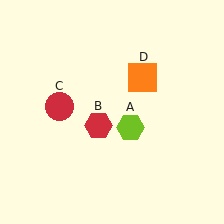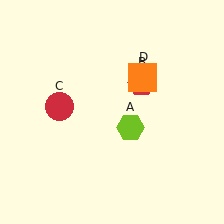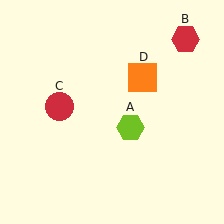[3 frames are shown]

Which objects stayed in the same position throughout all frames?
Lime hexagon (object A) and red circle (object C) and orange square (object D) remained stationary.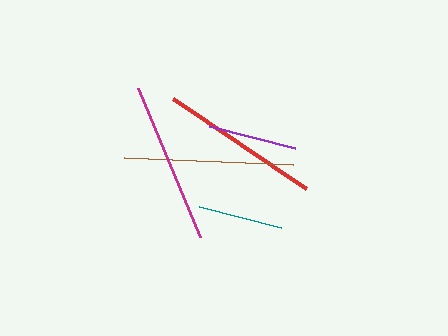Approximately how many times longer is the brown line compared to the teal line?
The brown line is approximately 2.0 times the length of the teal line.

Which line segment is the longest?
The brown line is the longest at approximately 168 pixels.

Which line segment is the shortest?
The teal line is the shortest at approximately 85 pixels.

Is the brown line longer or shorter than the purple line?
The brown line is longer than the purple line.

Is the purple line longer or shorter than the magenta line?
The magenta line is longer than the purple line.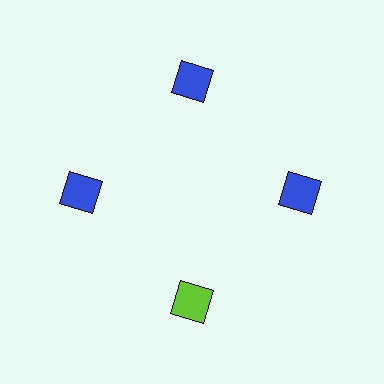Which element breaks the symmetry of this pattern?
The lime diamond at roughly the 6 o'clock position breaks the symmetry. All other shapes are blue diamonds.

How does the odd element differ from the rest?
It has a different color: lime instead of blue.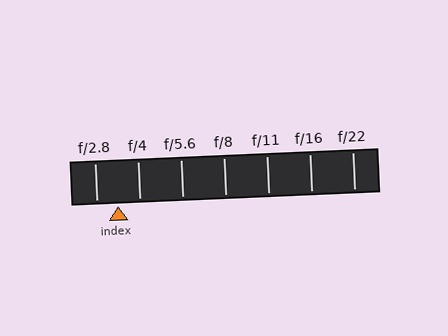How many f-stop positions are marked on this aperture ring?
There are 7 f-stop positions marked.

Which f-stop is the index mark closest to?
The index mark is closest to f/2.8.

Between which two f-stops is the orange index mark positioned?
The index mark is between f/2.8 and f/4.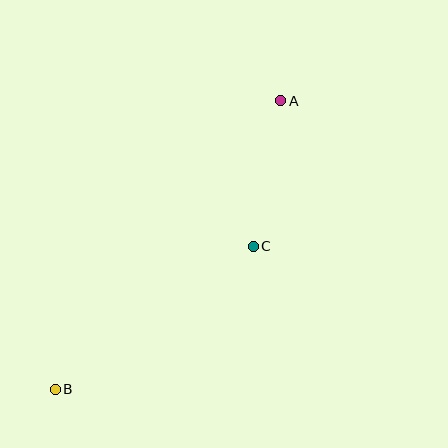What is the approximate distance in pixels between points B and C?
The distance between B and C is approximately 244 pixels.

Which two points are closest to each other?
Points A and C are closest to each other.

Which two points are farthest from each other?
Points A and B are farthest from each other.